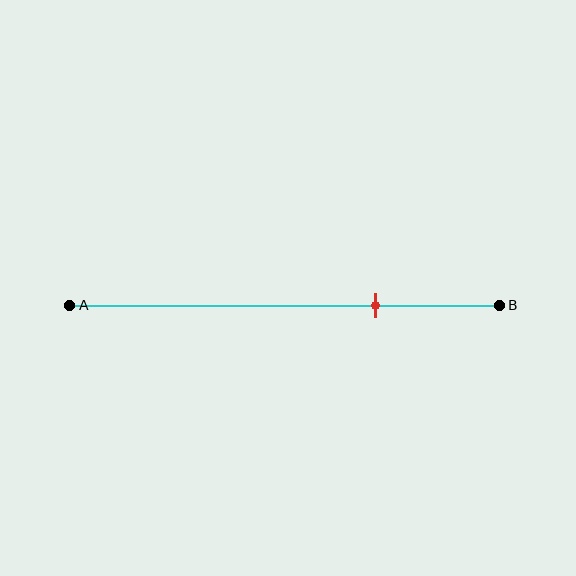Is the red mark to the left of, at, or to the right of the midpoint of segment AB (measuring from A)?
The red mark is to the right of the midpoint of segment AB.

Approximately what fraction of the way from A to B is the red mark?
The red mark is approximately 70% of the way from A to B.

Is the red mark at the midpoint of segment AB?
No, the mark is at about 70% from A, not at the 50% midpoint.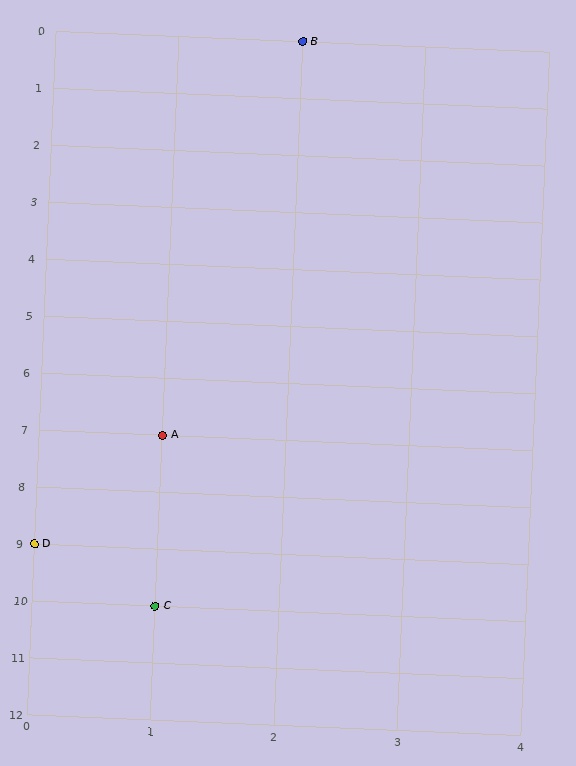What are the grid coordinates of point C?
Point C is at grid coordinates (1, 10).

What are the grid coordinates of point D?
Point D is at grid coordinates (0, 9).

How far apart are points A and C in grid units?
Points A and C are 3 rows apart.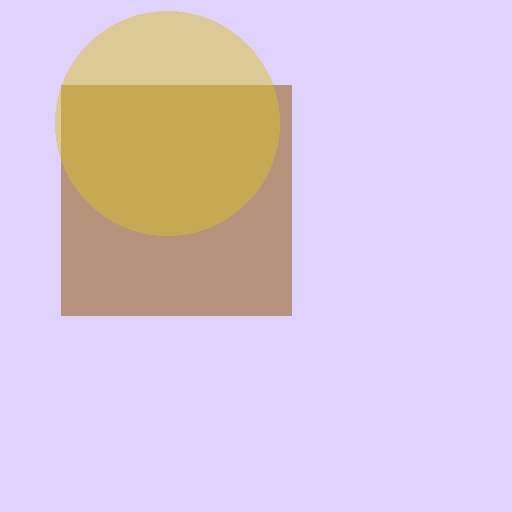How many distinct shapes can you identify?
There are 2 distinct shapes: a brown square, a yellow circle.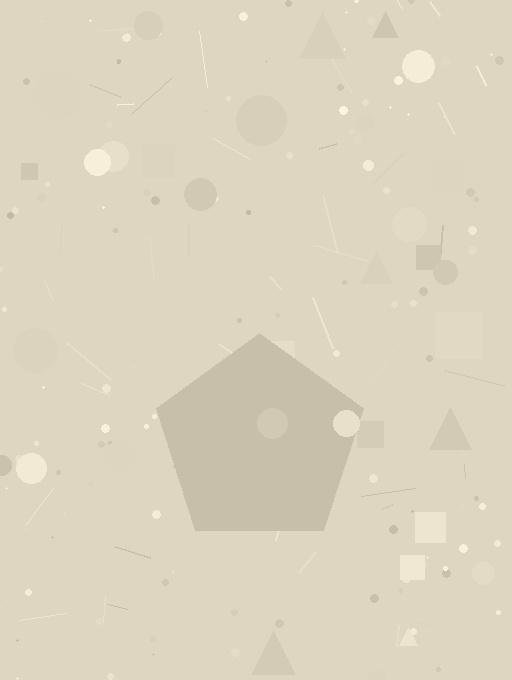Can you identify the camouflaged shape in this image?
The camouflaged shape is a pentagon.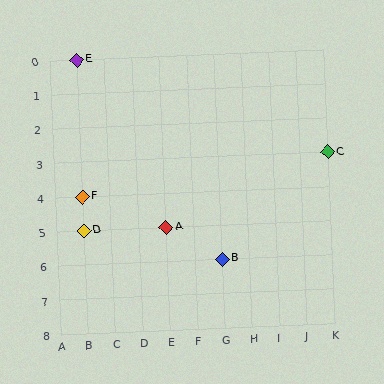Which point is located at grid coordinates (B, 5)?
Point D is at (B, 5).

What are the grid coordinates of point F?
Point F is at grid coordinates (B, 4).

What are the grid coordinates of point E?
Point E is at grid coordinates (B, 0).